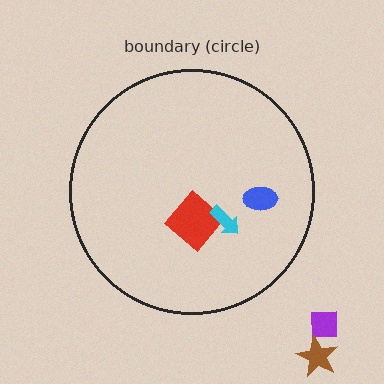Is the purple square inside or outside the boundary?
Outside.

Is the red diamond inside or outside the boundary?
Inside.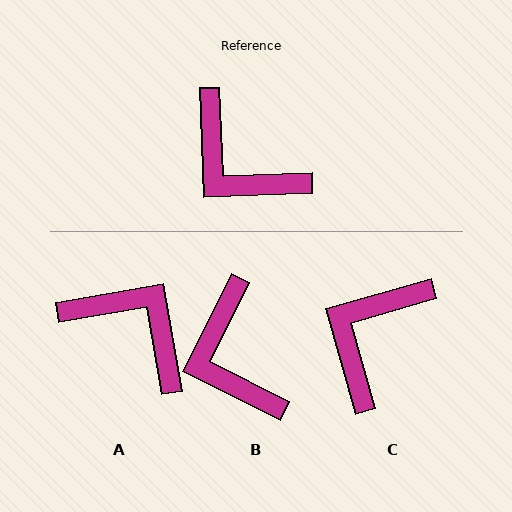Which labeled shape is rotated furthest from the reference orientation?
A, about 172 degrees away.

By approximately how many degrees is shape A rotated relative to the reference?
Approximately 172 degrees clockwise.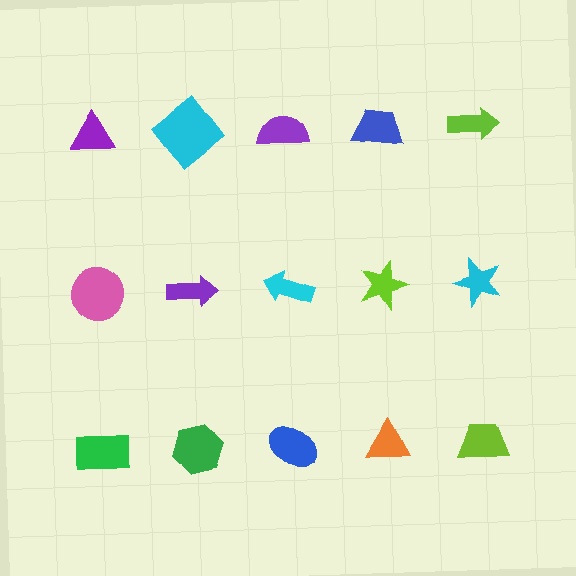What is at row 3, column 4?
An orange triangle.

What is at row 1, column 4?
A blue trapezoid.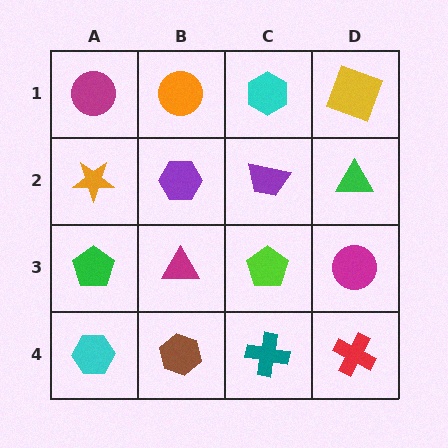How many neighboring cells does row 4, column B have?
3.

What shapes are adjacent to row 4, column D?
A magenta circle (row 3, column D), a teal cross (row 4, column C).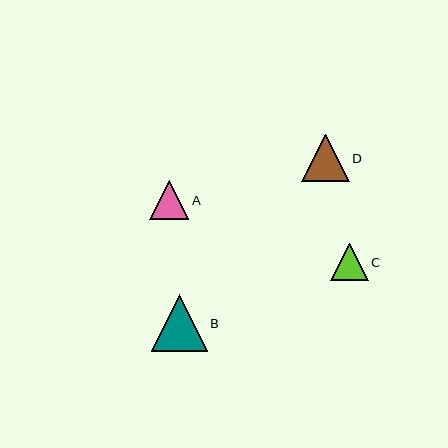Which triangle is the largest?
Triangle B is the largest with a size of approximately 56 pixels.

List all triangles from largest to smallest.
From largest to smallest: B, D, A, C.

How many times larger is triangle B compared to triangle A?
Triangle B is approximately 1.5 times the size of triangle A.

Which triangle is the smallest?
Triangle C is the smallest with a size of approximately 37 pixels.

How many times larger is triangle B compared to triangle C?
Triangle B is approximately 1.5 times the size of triangle C.